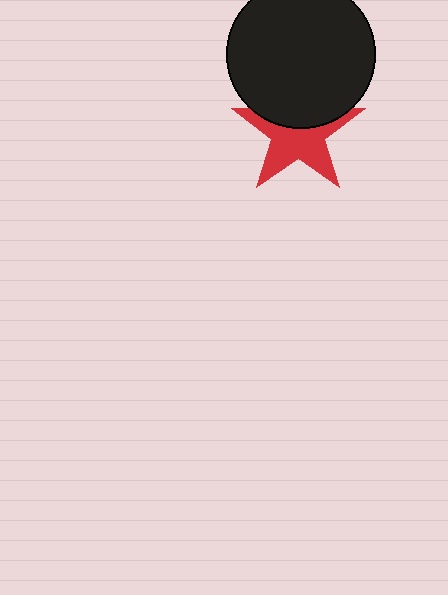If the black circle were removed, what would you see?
You would see the complete red star.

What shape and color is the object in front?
The object in front is a black circle.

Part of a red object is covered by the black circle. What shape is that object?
It is a star.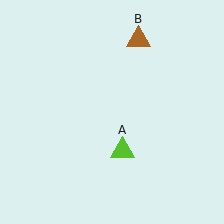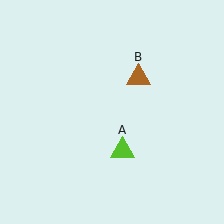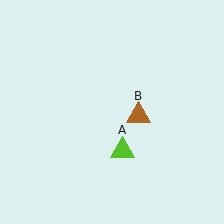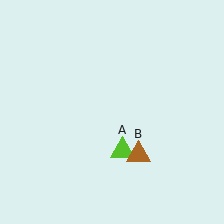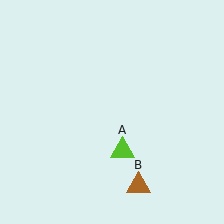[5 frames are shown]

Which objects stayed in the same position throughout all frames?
Lime triangle (object A) remained stationary.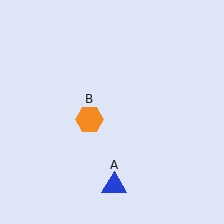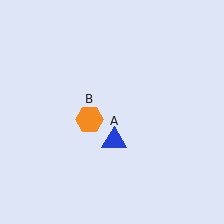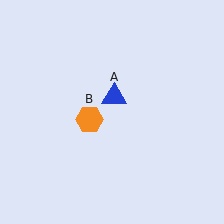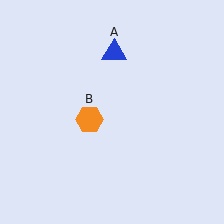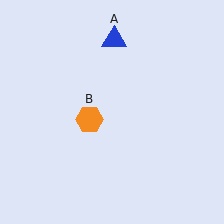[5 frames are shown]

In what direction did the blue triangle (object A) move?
The blue triangle (object A) moved up.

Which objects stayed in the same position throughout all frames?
Orange hexagon (object B) remained stationary.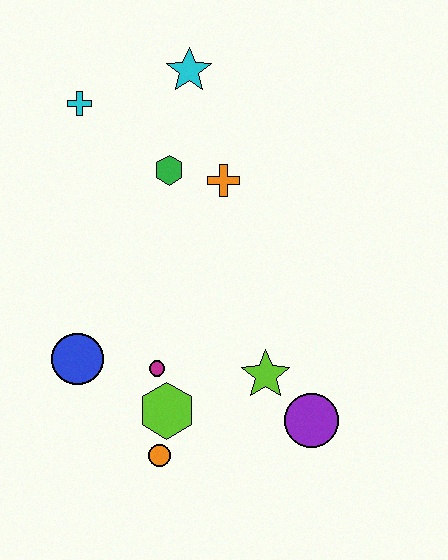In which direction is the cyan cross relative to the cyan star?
The cyan cross is to the left of the cyan star.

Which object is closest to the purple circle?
The lime star is closest to the purple circle.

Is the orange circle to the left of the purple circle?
Yes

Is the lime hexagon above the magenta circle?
No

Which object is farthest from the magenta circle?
The cyan star is farthest from the magenta circle.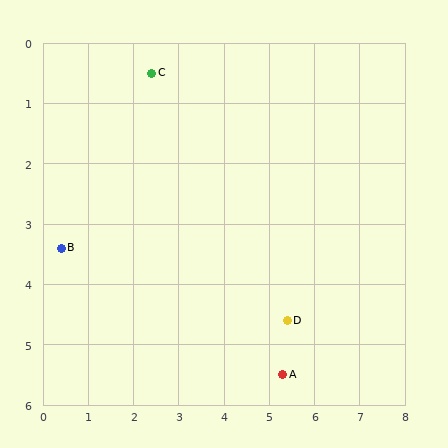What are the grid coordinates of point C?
Point C is at approximately (2.4, 0.5).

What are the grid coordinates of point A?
Point A is at approximately (5.3, 5.5).